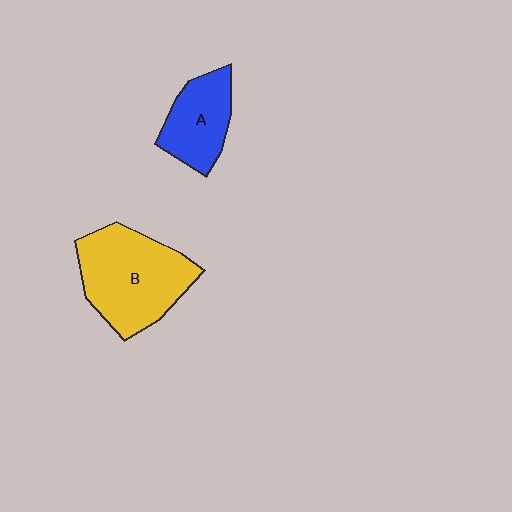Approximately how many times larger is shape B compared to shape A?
Approximately 1.7 times.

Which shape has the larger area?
Shape B (yellow).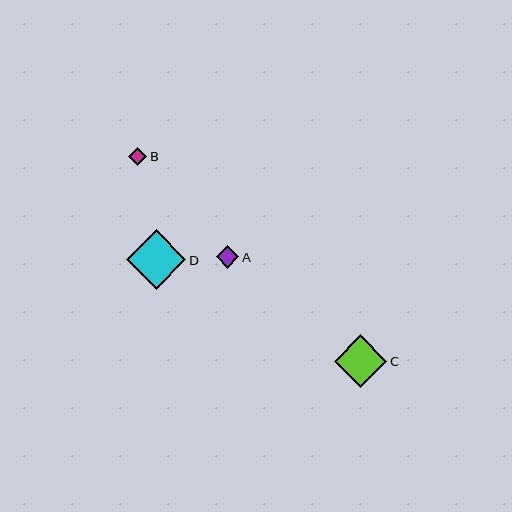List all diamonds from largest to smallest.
From largest to smallest: D, C, A, B.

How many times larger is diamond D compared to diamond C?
Diamond D is approximately 1.1 times the size of diamond C.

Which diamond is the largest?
Diamond D is the largest with a size of approximately 60 pixels.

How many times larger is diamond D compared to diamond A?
Diamond D is approximately 2.6 times the size of diamond A.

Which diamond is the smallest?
Diamond B is the smallest with a size of approximately 18 pixels.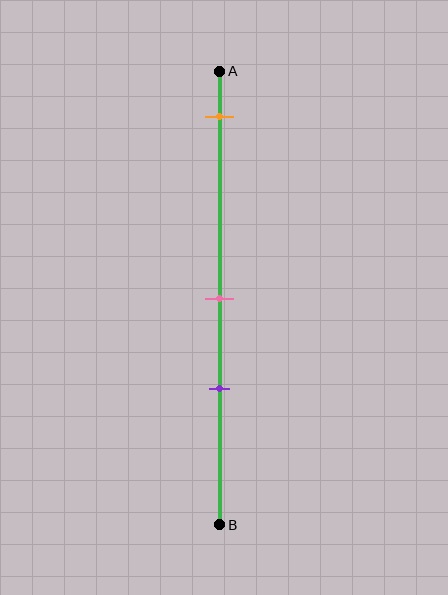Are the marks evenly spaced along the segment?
No, the marks are not evenly spaced.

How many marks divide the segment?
There are 3 marks dividing the segment.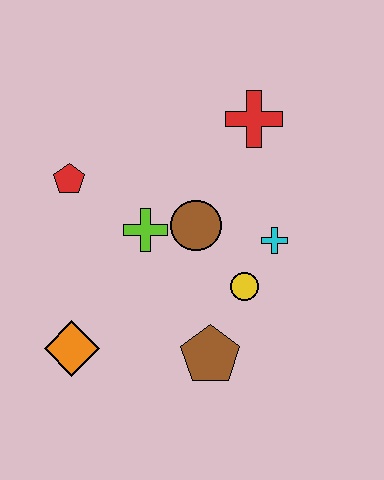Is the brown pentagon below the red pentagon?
Yes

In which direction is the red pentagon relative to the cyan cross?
The red pentagon is to the left of the cyan cross.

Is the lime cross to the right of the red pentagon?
Yes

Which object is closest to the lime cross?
The brown circle is closest to the lime cross.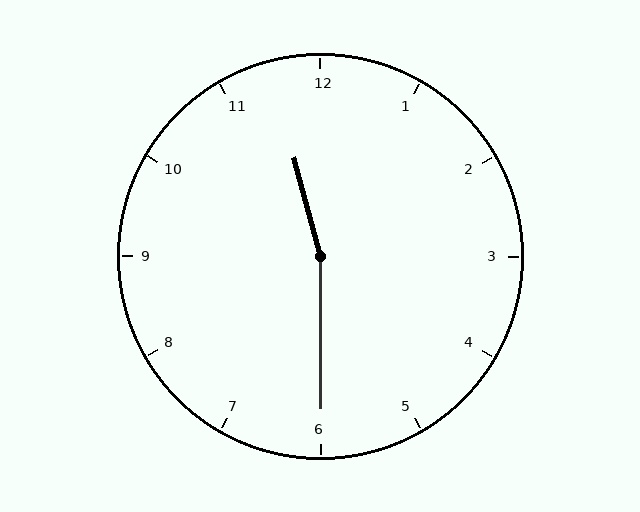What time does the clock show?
11:30.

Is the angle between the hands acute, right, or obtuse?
It is obtuse.